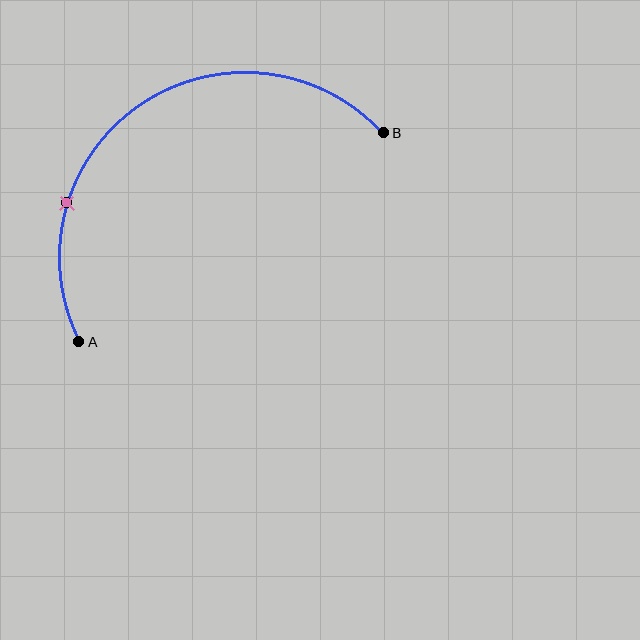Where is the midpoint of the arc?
The arc midpoint is the point on the curve farthest from the straight line joining A and B. It sits above and to the left of that line.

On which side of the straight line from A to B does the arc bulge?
The arc bulges above and to the left of the straight line connecting A and B.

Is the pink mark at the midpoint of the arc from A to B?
No. The pink mark lies on the arc but is closer to endpoint A. The arc midpoint would be at the point on the curve equidistant along the arc from both A and B.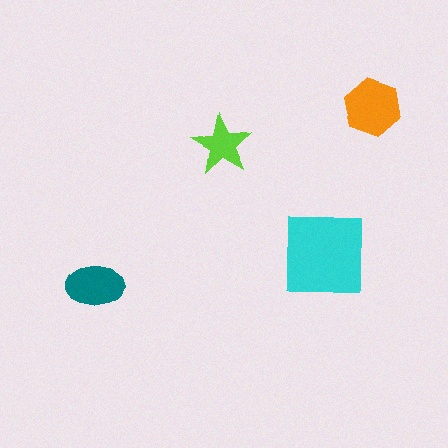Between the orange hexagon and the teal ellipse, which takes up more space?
The orange hexagon.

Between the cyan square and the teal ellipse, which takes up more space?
The cyan square.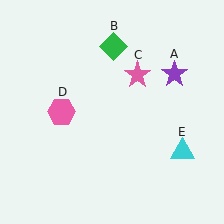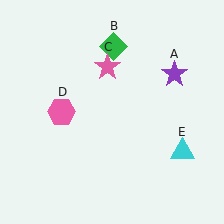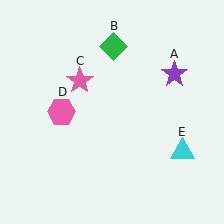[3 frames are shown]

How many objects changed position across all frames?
1 object changed position: pink star (object C).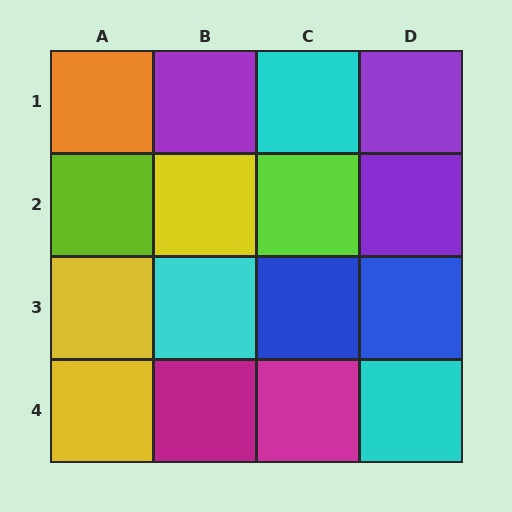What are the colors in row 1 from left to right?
Orange, purple, cyan, purple.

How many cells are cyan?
3 cells are cyan.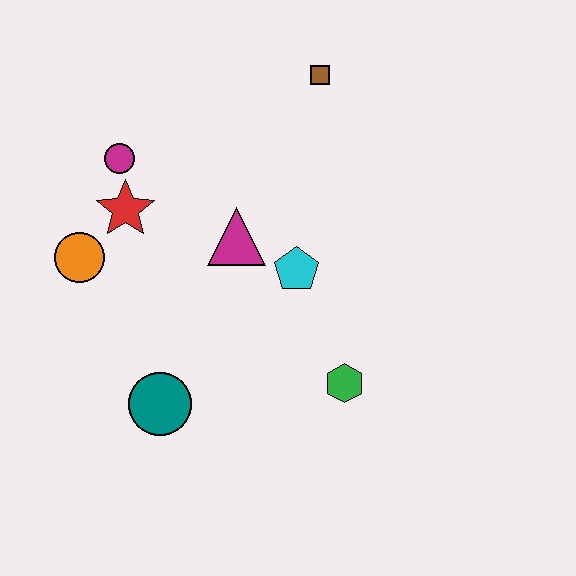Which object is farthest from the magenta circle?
The green hexagon is farthest from the magenta circle.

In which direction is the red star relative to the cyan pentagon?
The red star is to the left of the cyan pentagon.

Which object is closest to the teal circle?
The orange circle is closest to the teal circle.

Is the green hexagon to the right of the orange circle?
Yes